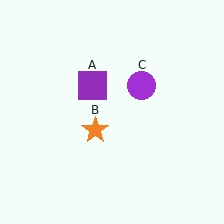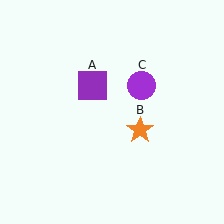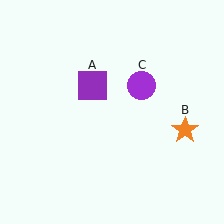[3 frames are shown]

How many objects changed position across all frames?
1 object changed position: orange star (object B).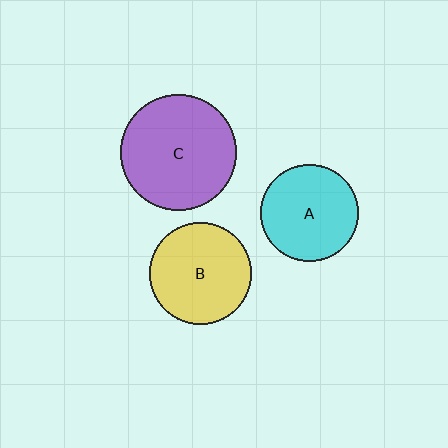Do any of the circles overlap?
No, none of the circles overlap.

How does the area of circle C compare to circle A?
Approximately 1.4 times.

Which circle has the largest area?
Circle C (purple).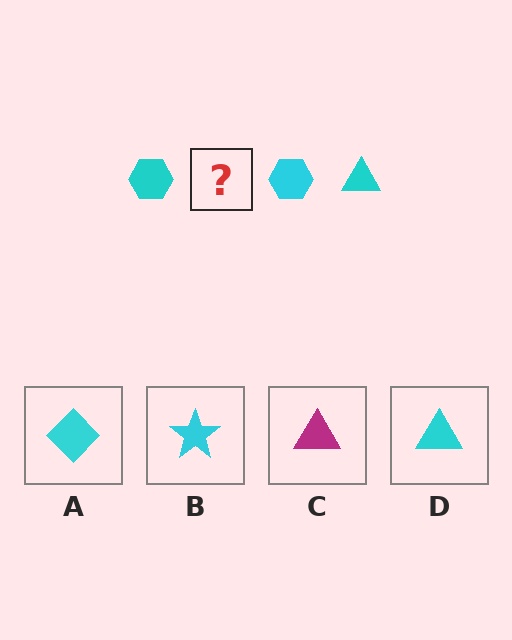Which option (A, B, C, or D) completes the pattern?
D.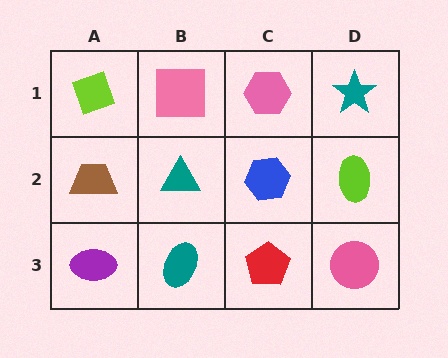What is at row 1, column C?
A pink hexagon.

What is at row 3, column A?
A purple ellipse.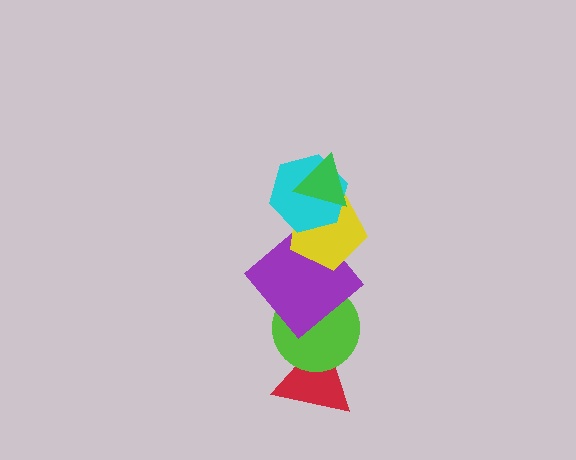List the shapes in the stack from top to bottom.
From top to bottom: the green triangle, the cyan hexagon, the yellow pentagon, the purple diamond, the lime circle, the red triangle.